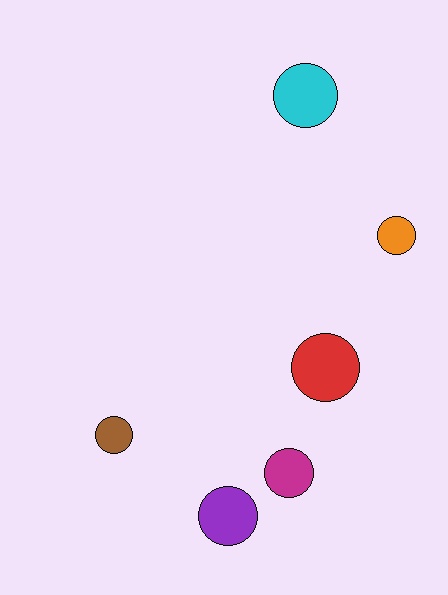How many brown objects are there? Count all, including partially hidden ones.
There is 1 brown object.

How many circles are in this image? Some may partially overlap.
There are 6 circles.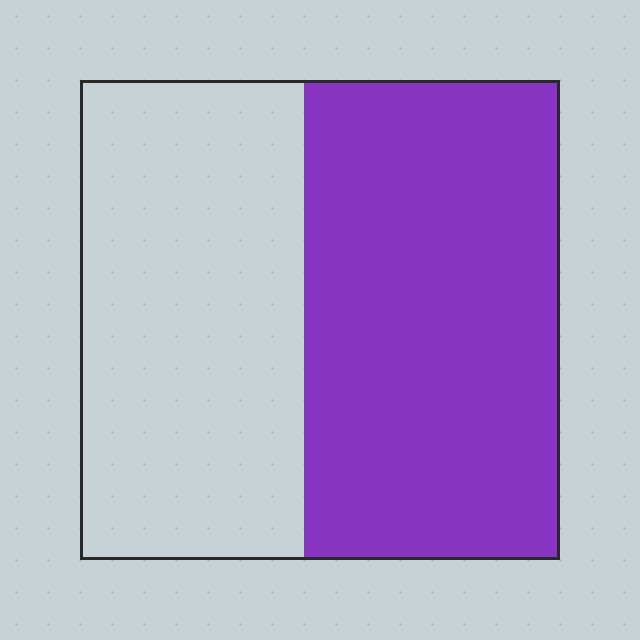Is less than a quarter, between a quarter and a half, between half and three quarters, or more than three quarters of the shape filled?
Between half and three quarters.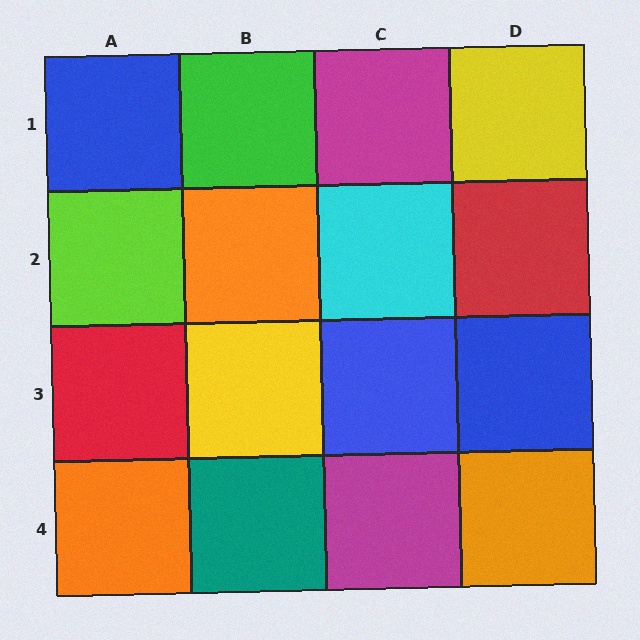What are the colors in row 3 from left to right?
Red, yellow, blue, blue.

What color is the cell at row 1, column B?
Green.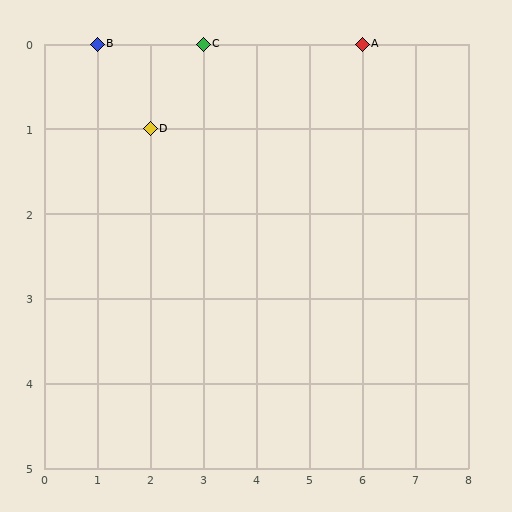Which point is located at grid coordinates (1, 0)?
Point B is at (1, 0).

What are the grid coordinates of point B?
Point B is at grid coordinates (1, 0).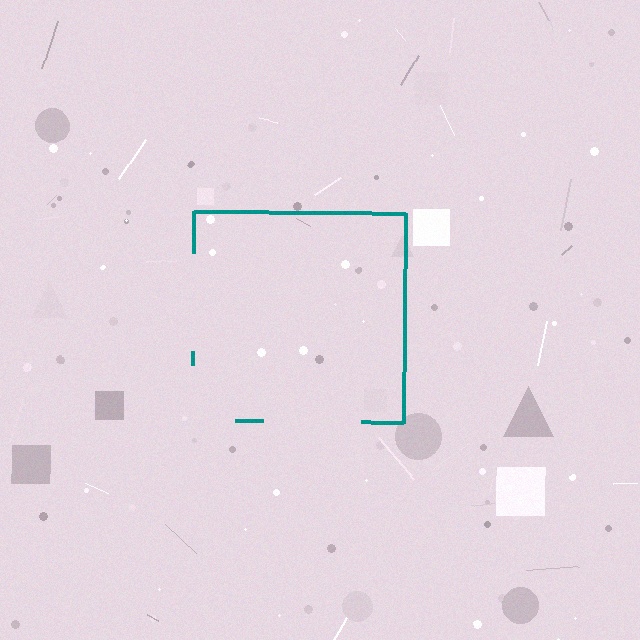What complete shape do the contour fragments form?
The contour fragments form a square.